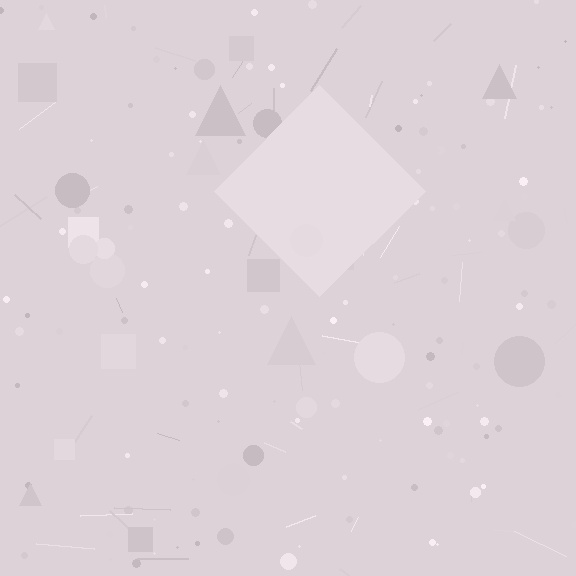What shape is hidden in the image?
A diamond is hidden in the image.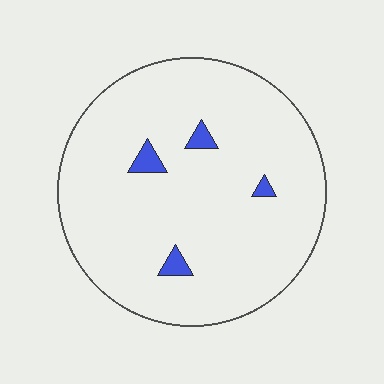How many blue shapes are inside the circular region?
4.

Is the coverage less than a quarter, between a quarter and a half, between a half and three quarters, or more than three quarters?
Less than a quarter.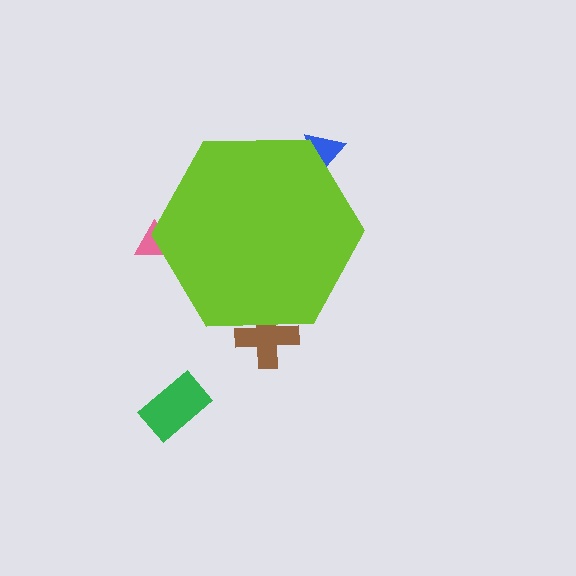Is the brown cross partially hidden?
Yes, the brown cross is partially hidden behind the lime hexagon.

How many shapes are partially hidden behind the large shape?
3 shapes are partially hidden.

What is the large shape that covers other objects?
A lime hexagon.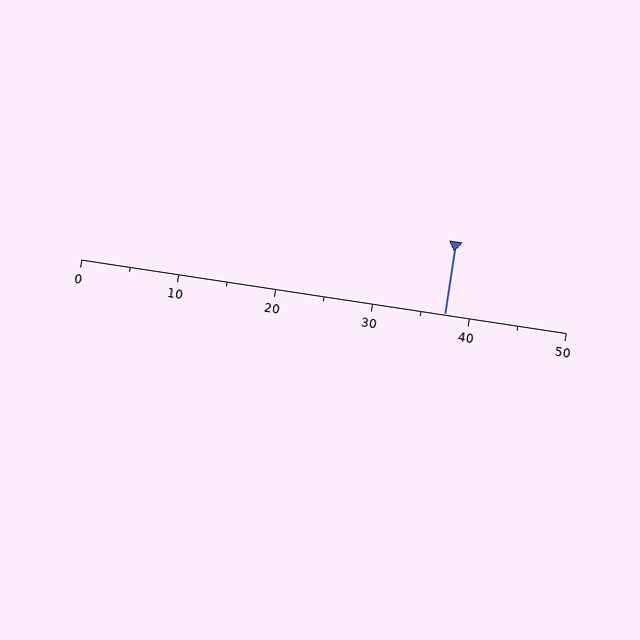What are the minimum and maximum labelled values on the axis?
The axis runs from 0 to 50.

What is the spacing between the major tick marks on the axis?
The major ticks are spaced 10 apart.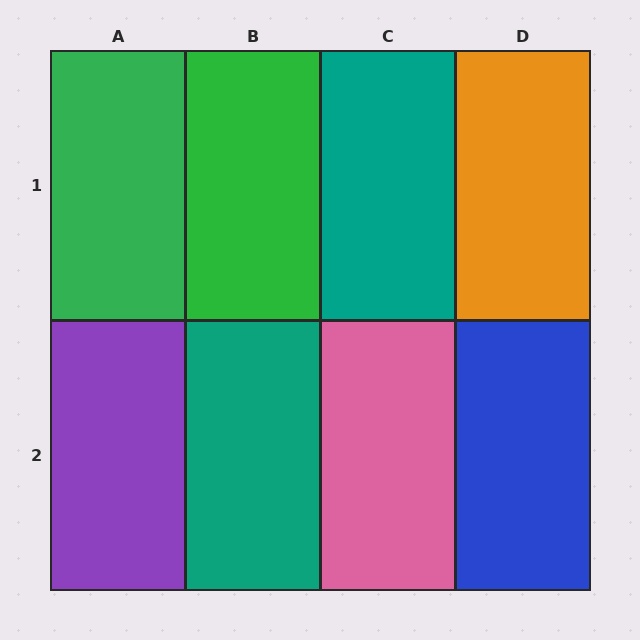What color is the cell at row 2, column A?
Purple.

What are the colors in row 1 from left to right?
Green, green, teal, orange.